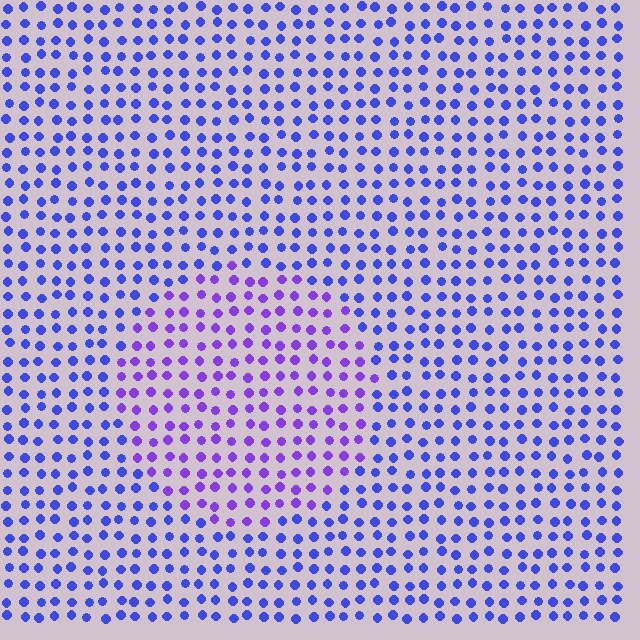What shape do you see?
I see a circle.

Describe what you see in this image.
The image is filled with small blue elements in a uniform arrangement. A circle-shaped region is visible where the elements are tinted to a slightly different hue, forming a subtle color boundary.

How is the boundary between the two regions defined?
The boundary is defined purely by a slight shift in hue (about 33 degrees). Spacing, size, and orientation are identical on both sides.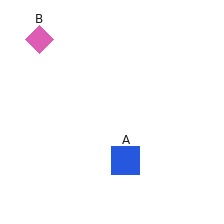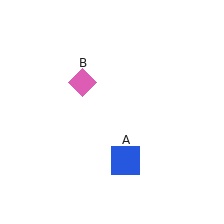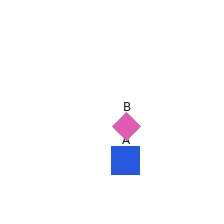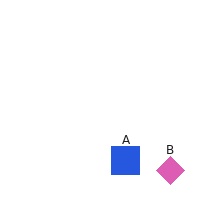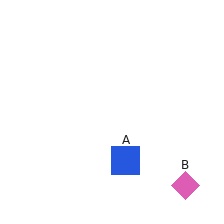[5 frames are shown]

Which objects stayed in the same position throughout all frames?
Blue square (object A) remained stationary.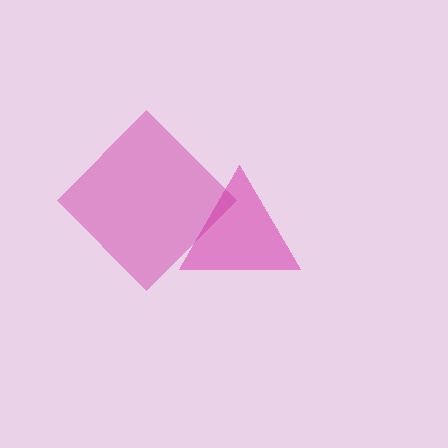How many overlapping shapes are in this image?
There are 2 overlapping shapes in the image.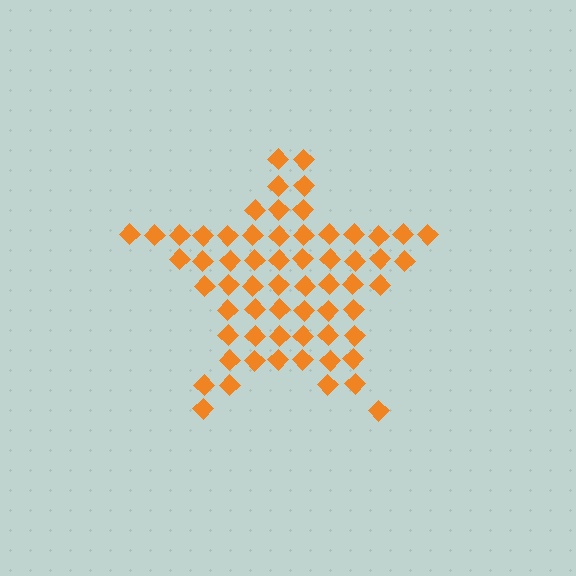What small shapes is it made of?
It is made of small diamonds.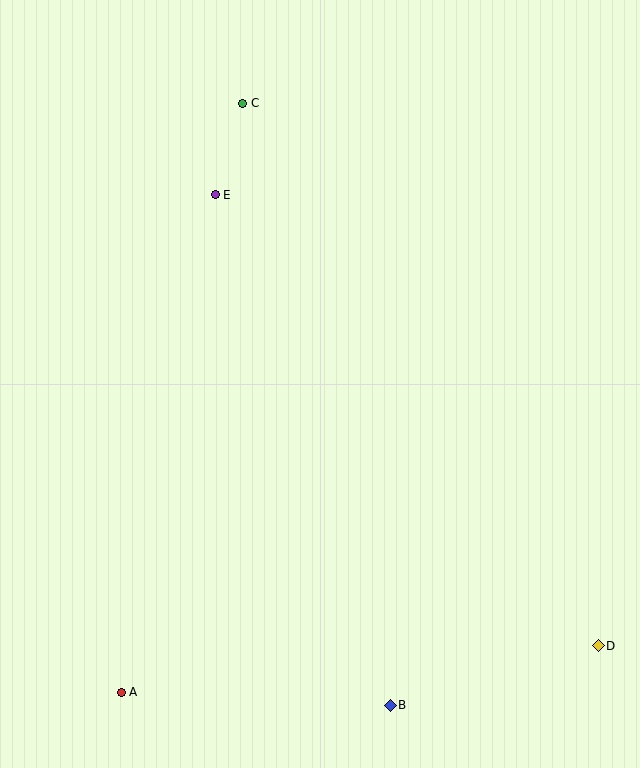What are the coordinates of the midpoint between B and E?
The midpoint between B and E is at (303, 450).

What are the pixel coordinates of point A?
Point A is at (121, 692).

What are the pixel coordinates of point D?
Point D is at (598, 646).